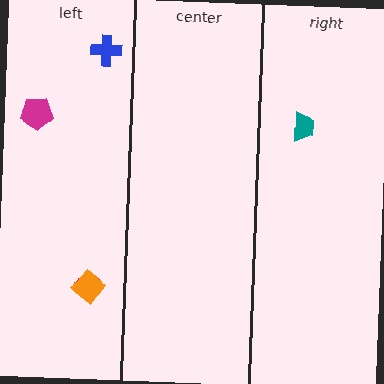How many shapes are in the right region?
1.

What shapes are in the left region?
The red ellipse, the blue cross, the orange diamond, the magenta pentagon.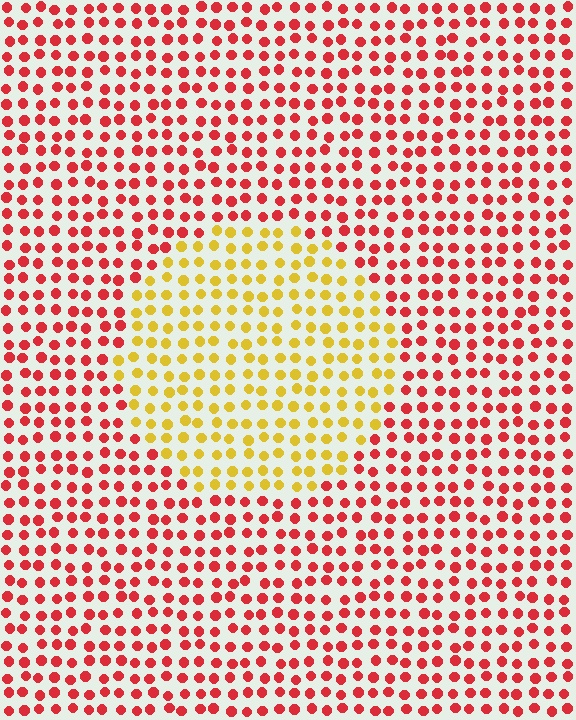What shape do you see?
I see a circle.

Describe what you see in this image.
The image is filled with small red elements in a uniform arrangement. A circle-shaped region is visible where the elements are tinted to a slightly different hue, forming a subtle color boundary.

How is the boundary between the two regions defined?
The boundary is defined purely by a slight shift in hue (about 55 degrees). Spacing, size, and orientation are identical on both sides.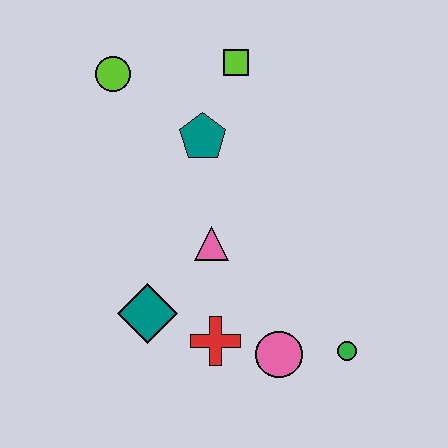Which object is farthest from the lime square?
The green circle is farthest from the lime square.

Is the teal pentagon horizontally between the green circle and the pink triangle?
No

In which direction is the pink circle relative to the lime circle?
The pink circle is below the lime circle.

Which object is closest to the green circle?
The pink circle is closest to the green circle.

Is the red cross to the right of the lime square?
No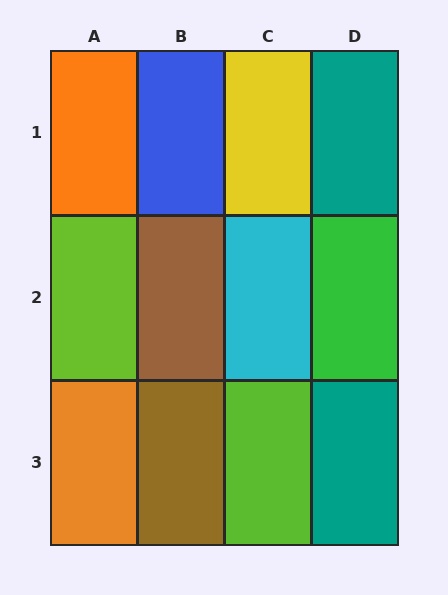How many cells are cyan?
1 cell is cyan.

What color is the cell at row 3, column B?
Brown.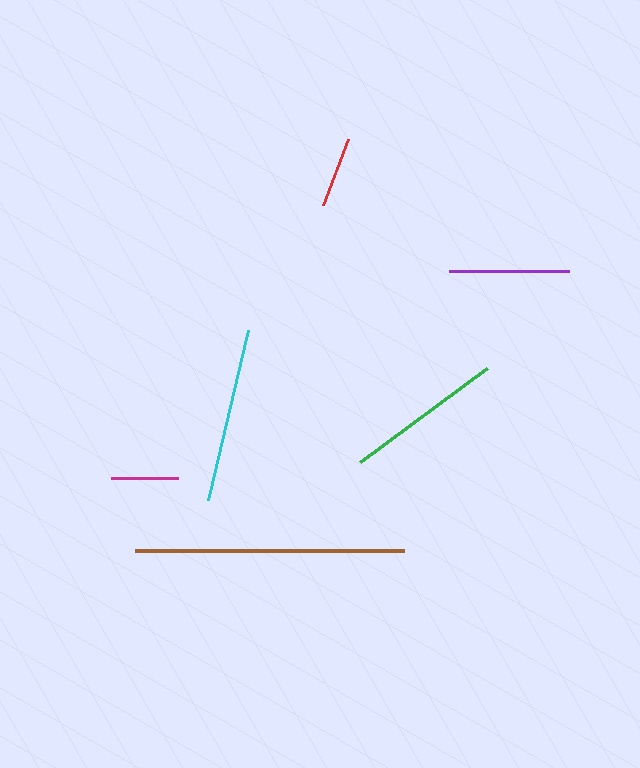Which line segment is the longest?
The brown line is the longest at approximately 269 pixels.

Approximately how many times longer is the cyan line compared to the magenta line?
The cyan line is approximately 2.6 times the length of the magenta line.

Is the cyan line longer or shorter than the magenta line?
The cyan line is longer than the magenta line.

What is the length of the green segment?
The green segment is approximately 158 pixels long.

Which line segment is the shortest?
The magenta line is the shortest at approximately 67 pixels.